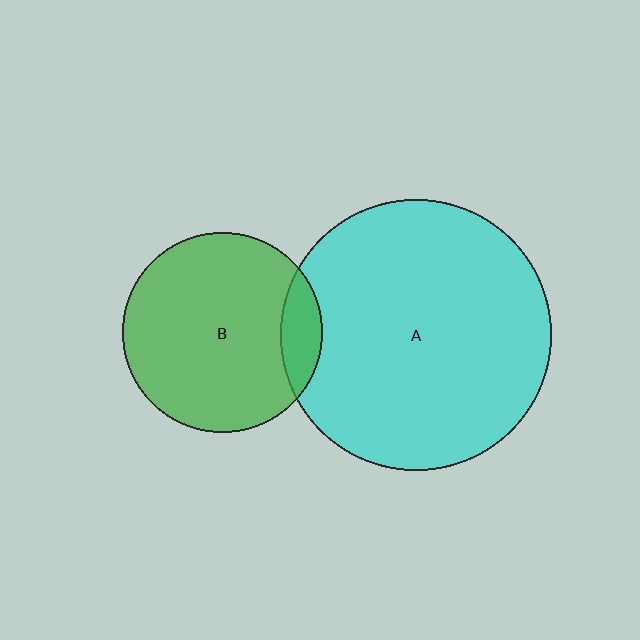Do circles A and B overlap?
Yes.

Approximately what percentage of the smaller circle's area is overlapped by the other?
Approximately 10%.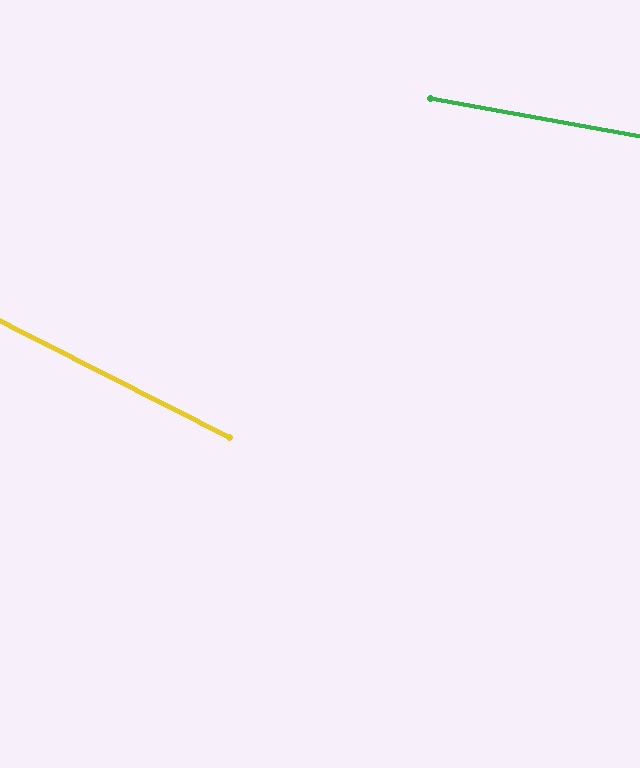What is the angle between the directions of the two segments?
Approximately 17 degrees.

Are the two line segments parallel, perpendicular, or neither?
Neither parallel nor perpendicular — they differ by about 17°.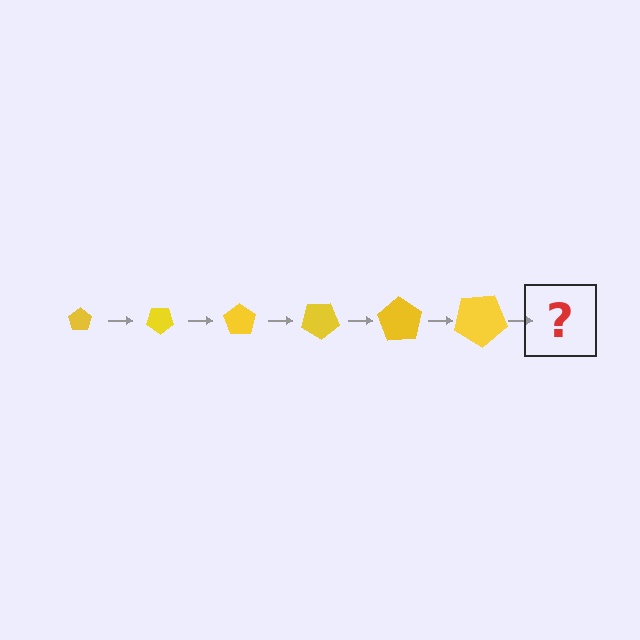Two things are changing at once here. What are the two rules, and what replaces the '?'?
The two rules are that the pentagon grows larger each step and it rotates 35 degrees each step. The '?' should be a pentagon, larger than the previous one and rotated 210 degrees from the start.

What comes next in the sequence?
The next element should be a pentagon, larger than the previous one and rotated 210 degrees from the start.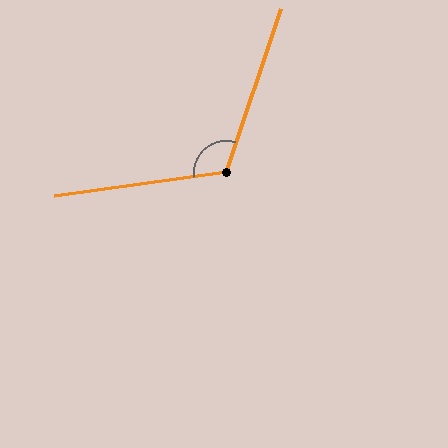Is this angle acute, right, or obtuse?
It is obtuse.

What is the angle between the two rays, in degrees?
Approximately 117 degrees.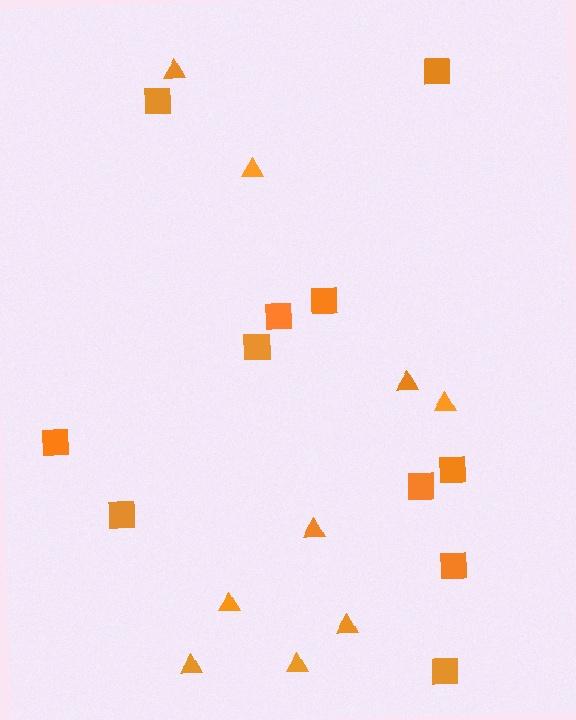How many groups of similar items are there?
There are 2 groups: one group of squares (11) and one group of triangles (9).